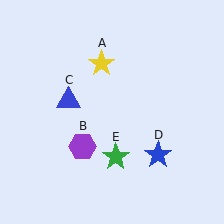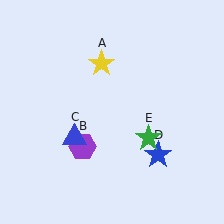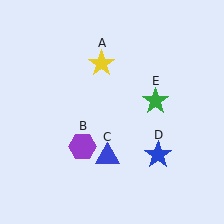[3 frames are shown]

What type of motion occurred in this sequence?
The blue triangle (object C), green star (object E) rotated counterclockwise around the center of the scene.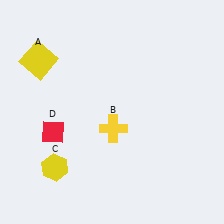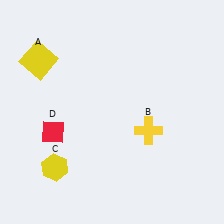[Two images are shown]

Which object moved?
The yellow cross (B) moved right.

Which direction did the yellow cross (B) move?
The yellow cross (B) moved right.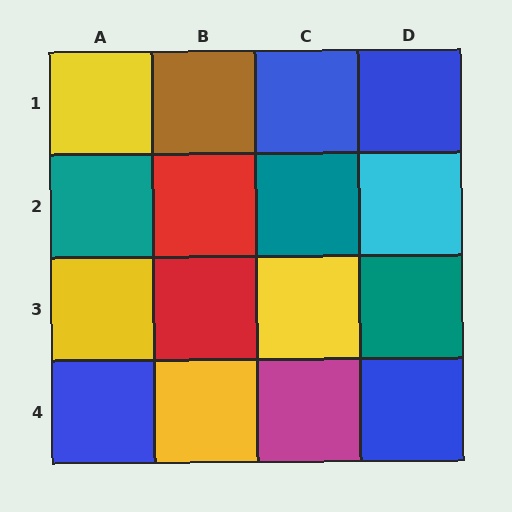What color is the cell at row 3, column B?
Red.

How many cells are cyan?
1 cell is cyan.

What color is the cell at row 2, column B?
Red.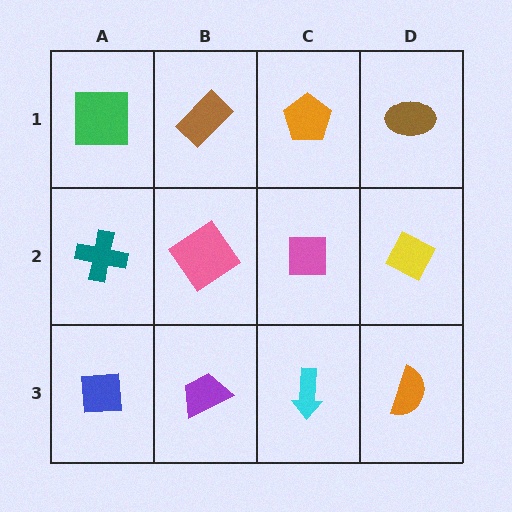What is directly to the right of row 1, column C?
A brown ellipse.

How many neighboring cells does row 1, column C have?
3.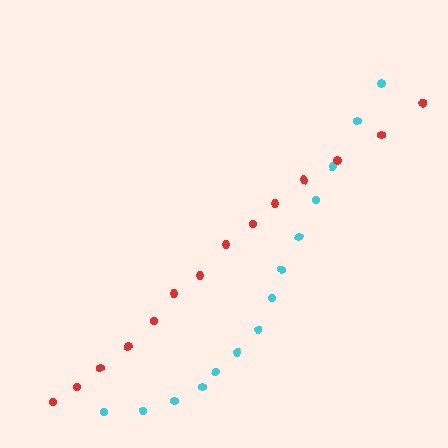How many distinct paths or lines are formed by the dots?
There are 2 distinct paths.